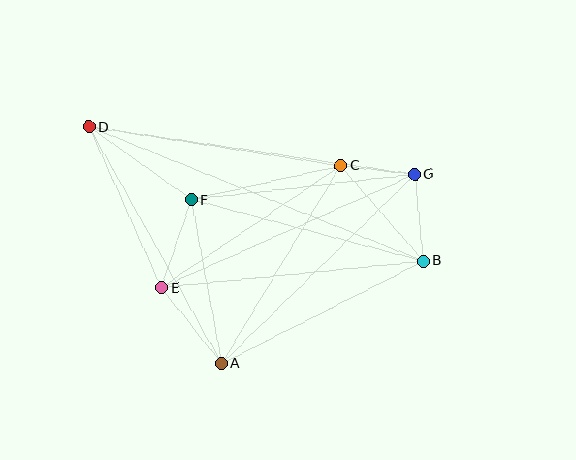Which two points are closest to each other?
Points C and G are closest to each other.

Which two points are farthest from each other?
Points B and D are farthest from each other.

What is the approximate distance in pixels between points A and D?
The distance between A and D is approximately 271 pixels.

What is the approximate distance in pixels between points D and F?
The distance between D and F is approximately 126 pixels.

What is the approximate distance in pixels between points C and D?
The distance between C and D is approximately 255 pixels.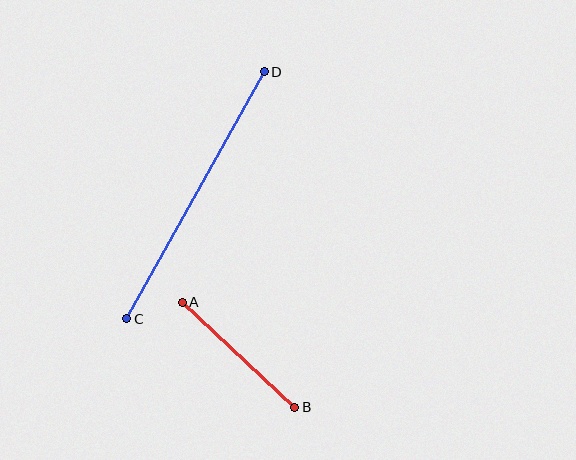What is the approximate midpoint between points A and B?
The midpoint is at approximately (239, 355) pixels.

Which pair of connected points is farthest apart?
Points C and D are farthest apart.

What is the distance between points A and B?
The distance is approximately 154 pixels.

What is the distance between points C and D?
The distance is approximately 283 pixels.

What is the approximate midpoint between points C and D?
The midpoint is at approximately (196, 195) pixels.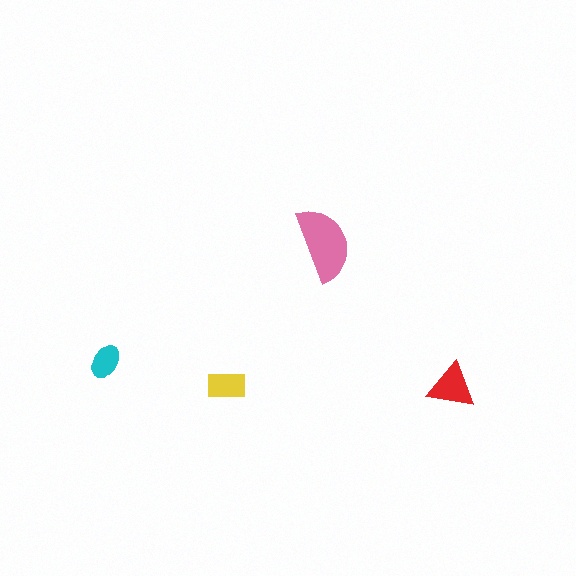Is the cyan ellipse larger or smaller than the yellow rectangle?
Smaller.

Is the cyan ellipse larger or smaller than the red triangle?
Smaller.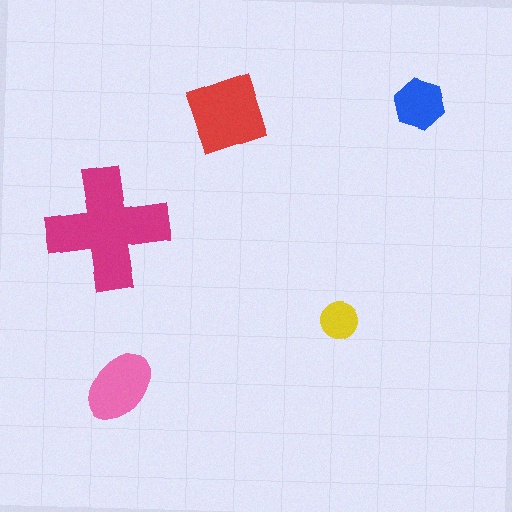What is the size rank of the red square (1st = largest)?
2nd.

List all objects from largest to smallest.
The magenta cross, the red square, the pink ellipse, the blue hexagon, the yellow circle.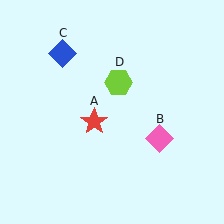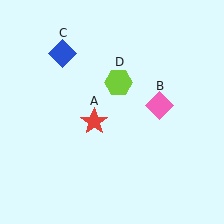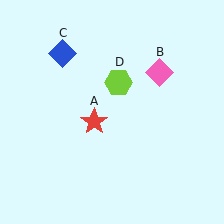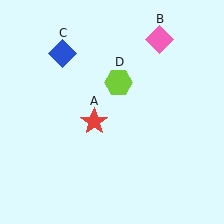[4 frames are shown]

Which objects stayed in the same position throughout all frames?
Red star (object A) and blue diamond (object C) and lime hexagon (object D) remained stationary.